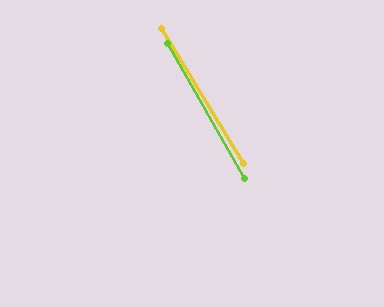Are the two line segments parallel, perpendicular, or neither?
Parallel — their directions differ by only 1.5°.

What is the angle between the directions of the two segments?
Approximately 2 degrees.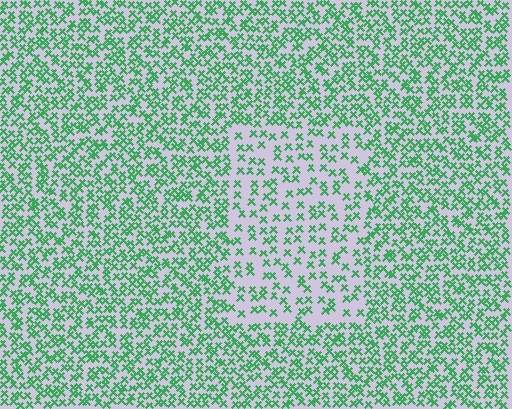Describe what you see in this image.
The image contains small green elements arranged at two different densities. A rectangle-shaped region is visible where the elements are less densely packed than the surrounding area.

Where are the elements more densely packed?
The elements are more densely packed outside the rectangle boundary.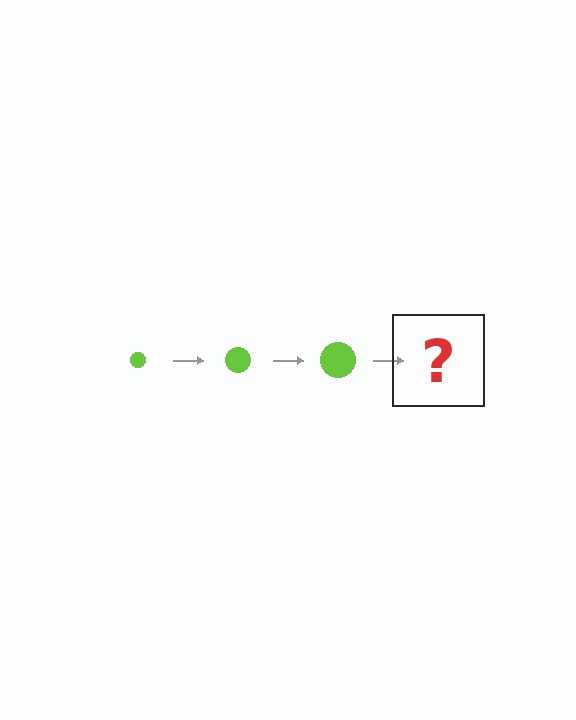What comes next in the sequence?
The next element should be a lime circle, larger than the previous one.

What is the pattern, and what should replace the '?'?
The pattern is that the circle gets progressively larger each step. The '?' should be a lime circle, larger than the previous one.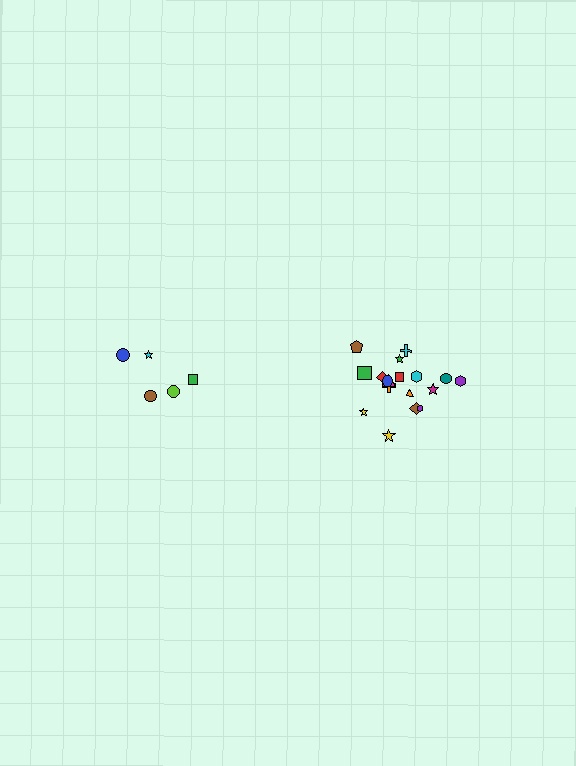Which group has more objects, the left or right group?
The right group.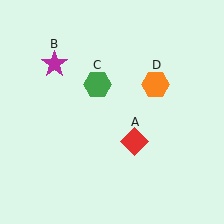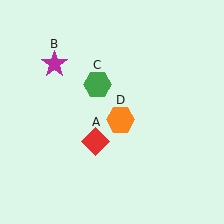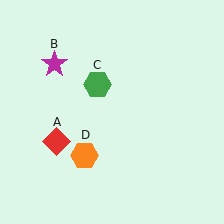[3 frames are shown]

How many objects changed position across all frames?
2 objects changed position: red diamond (object A), orange hexagon (object D).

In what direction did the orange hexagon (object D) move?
The orange hexagon (object D) moved down and to the left.